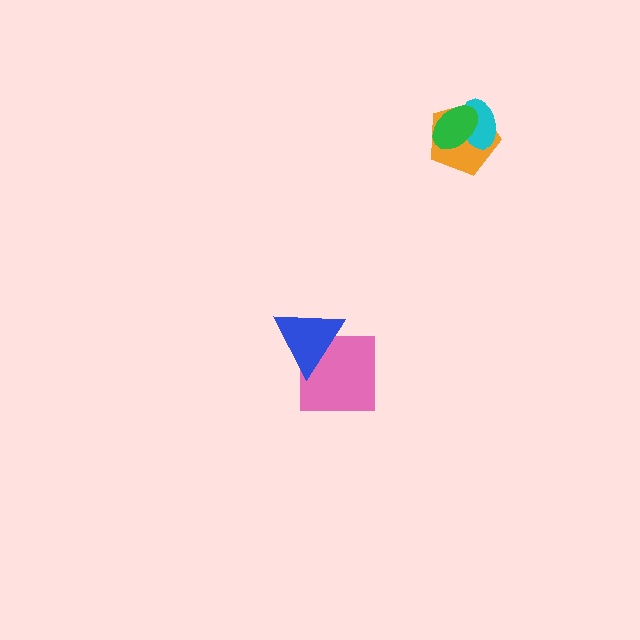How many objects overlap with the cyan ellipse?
2 objects overlap with the cyan ellipse.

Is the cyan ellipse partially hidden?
Yes, it is partially covered by another shape.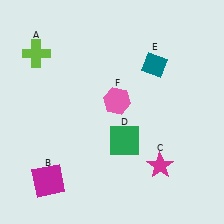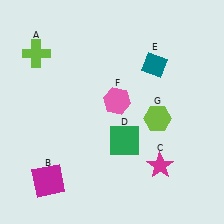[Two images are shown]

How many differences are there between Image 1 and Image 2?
There is 1 difference between the two images.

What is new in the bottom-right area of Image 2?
A lime hexagon (G) was added in the bottom-right area of Image 2.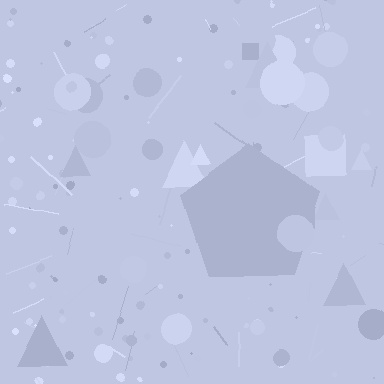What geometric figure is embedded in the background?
A pentagon is embedded in the background.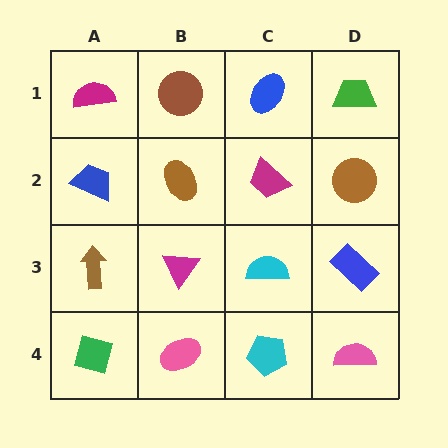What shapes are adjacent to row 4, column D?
A blue rectangle (row 3, column D), a cyan pentagon (row 4, column C).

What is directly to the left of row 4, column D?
A cyan pentagon.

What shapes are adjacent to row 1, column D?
A brown circle (row 2, column D), a blue ellipse (row 1, column C).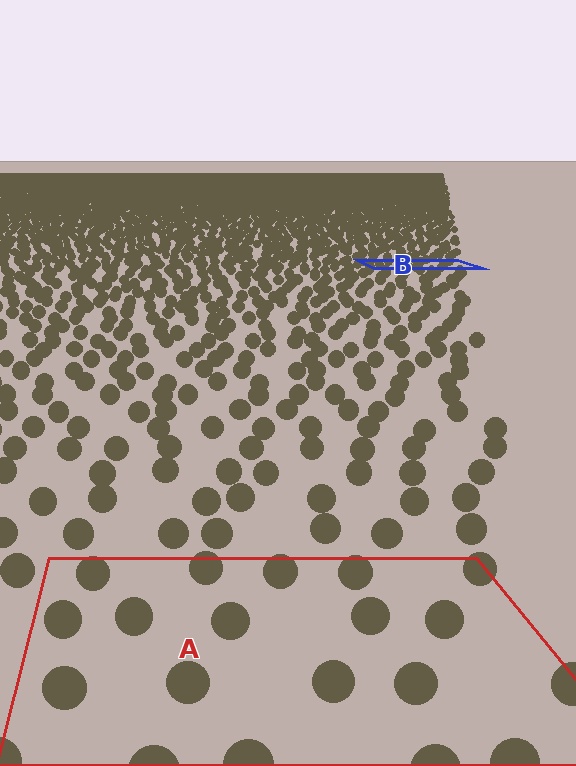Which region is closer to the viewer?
Region A is closer. The texture elements there are larger and more spread out.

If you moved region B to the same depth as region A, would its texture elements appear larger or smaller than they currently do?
They would appear larger. At a closer depth, the same texture elements are projected at a bigger on-screen size.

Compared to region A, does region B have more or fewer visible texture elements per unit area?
Region B has more texture elements per unit area — they are packed more densely because it is farther away.